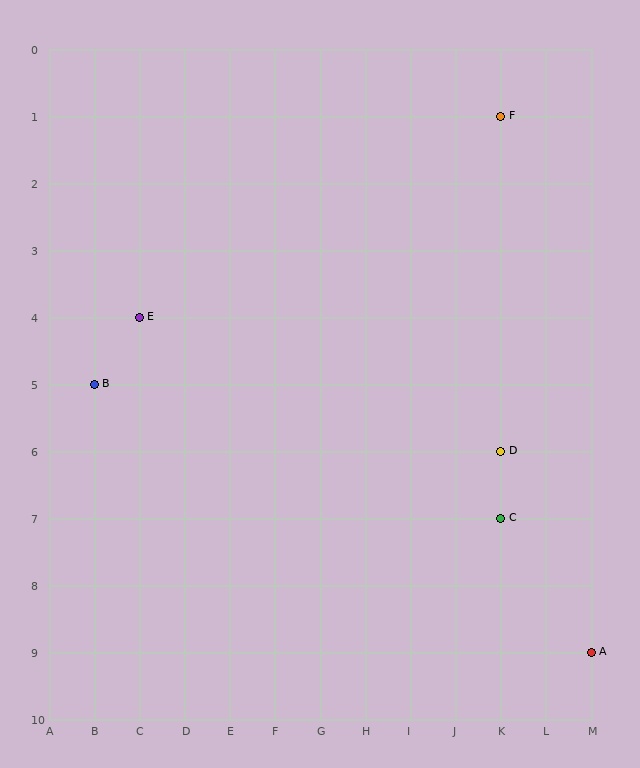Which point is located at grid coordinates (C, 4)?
Point E is at (C, 4).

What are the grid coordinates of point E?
Point E is at grid coordinates (C, 4).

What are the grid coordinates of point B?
Point B is at grid coordinates (B, 5).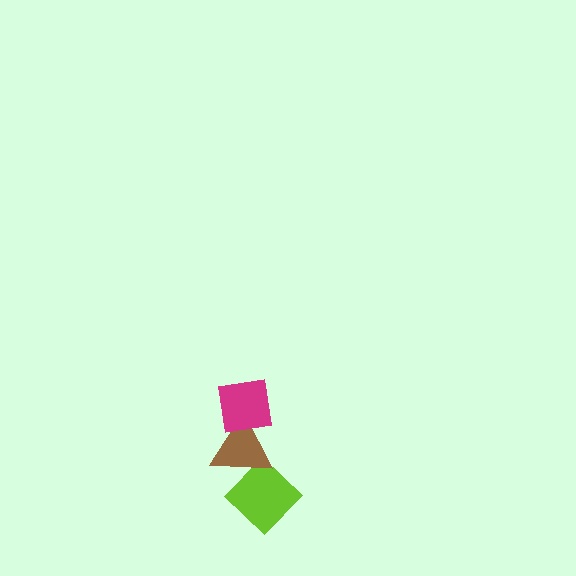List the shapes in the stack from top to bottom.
From top to bottom: the magenta square, the brown triangle, the lime diamond.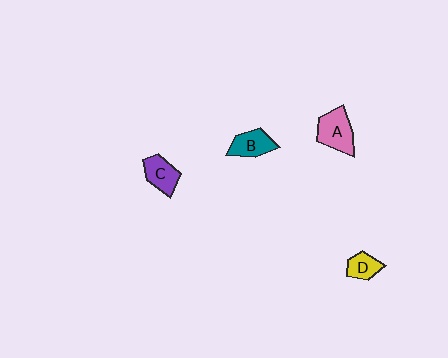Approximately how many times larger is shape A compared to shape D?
Approximately 1.8 times.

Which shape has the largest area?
Shape A (pink).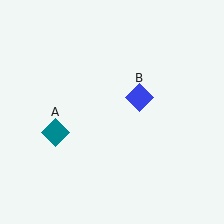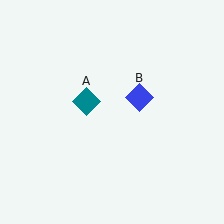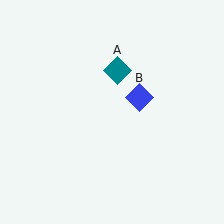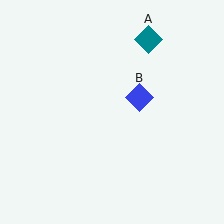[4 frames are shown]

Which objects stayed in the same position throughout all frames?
Blue diamond (object B) remained stationary.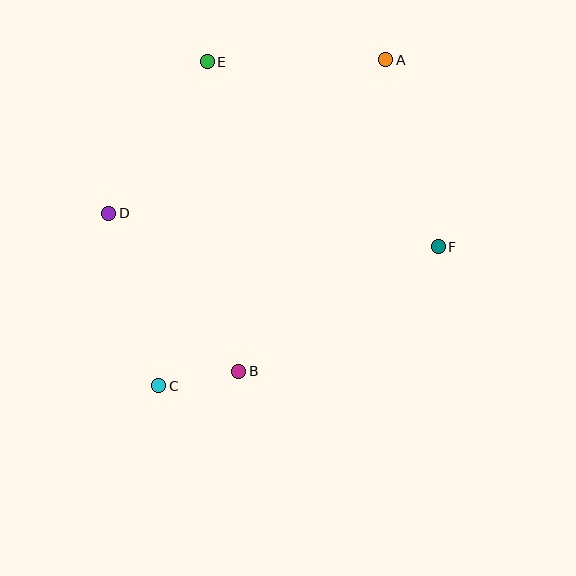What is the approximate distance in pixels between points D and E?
The distance between D and E is approximately 181 pixels.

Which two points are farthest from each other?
Points A and C are farthest from each other.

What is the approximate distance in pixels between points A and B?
The distance between A and B is approximately 345 pixels.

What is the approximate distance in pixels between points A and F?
The distance between A and F is approximately 194 pixels.